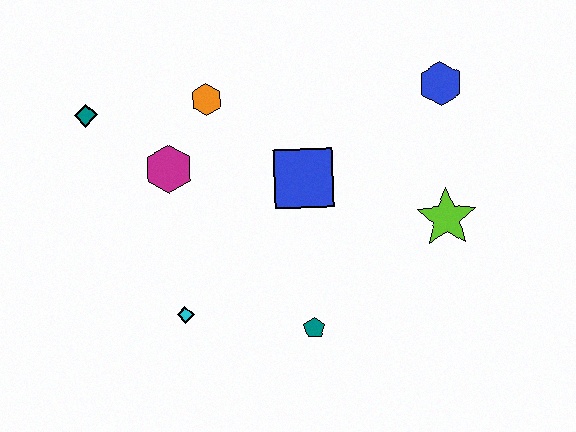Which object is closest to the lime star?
The blue hexagon is closest to the lime star.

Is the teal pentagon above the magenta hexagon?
No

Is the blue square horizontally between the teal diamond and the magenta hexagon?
No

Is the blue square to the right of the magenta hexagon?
Yes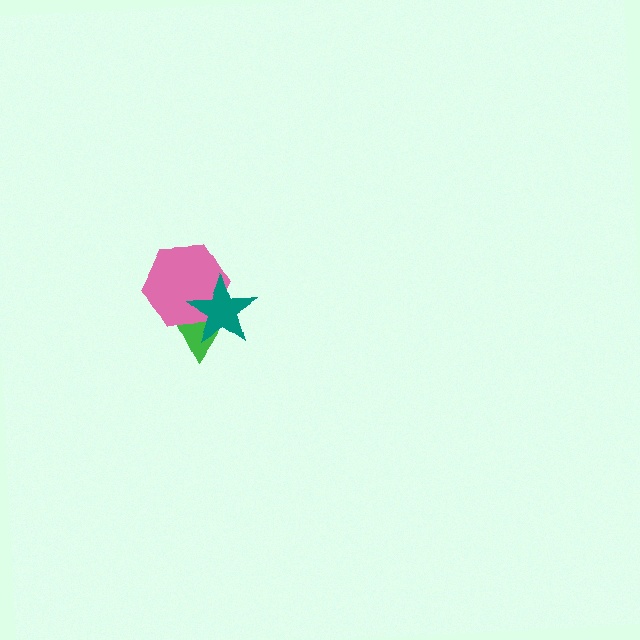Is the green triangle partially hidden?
Yes, it is partially covered by another shape.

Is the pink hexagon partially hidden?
Yes, it is partially covered by another shape.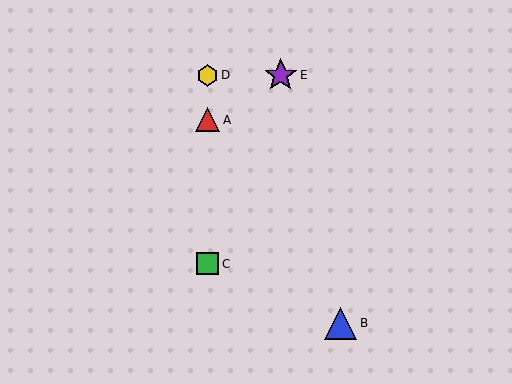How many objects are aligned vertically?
3 objects (A, C, D) are aligned vertically.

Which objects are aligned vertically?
Objects A, C, D are aligned vertically.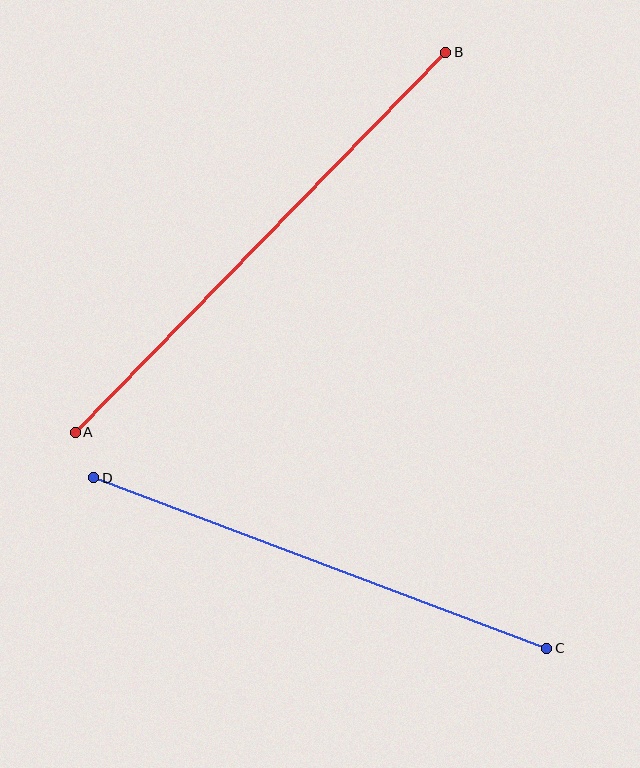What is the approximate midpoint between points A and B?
The midpoint is at approximately (260, 242) pixels.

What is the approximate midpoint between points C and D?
The midpoint is at approximately (320, 563) pixels.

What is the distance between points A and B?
The distance is approximately 531 pixels.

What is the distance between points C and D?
The distance is approximately 484 pixels.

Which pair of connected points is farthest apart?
Points A and B are farthest apart.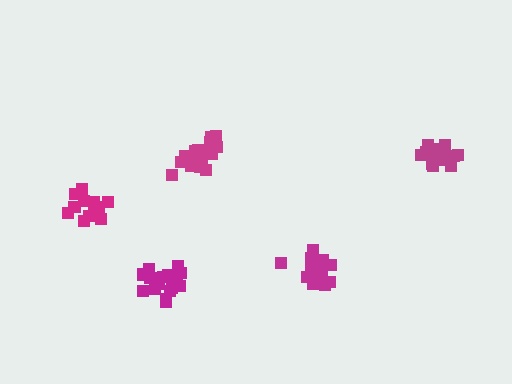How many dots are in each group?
Group 1: 15 dots, Group 2: 18 dots, Group 3: 17 dots, Group 4: 16 dots, Group 5: 19 dots (85 total).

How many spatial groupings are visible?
There are 5 spatial groupings.